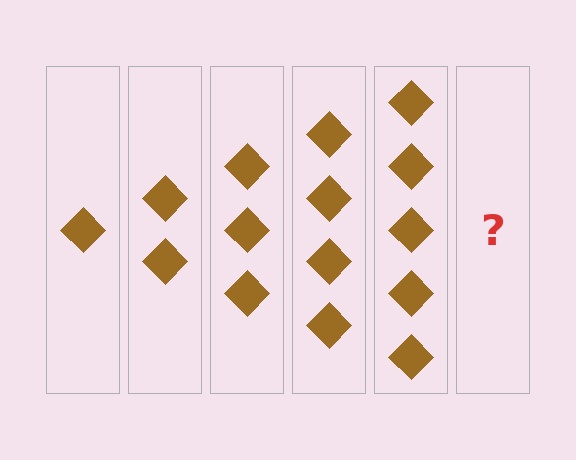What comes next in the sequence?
The next element should be 6 diamonds.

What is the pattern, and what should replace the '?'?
The pattern is that each step adds one more diamond. The '?' should be 6 diamonds.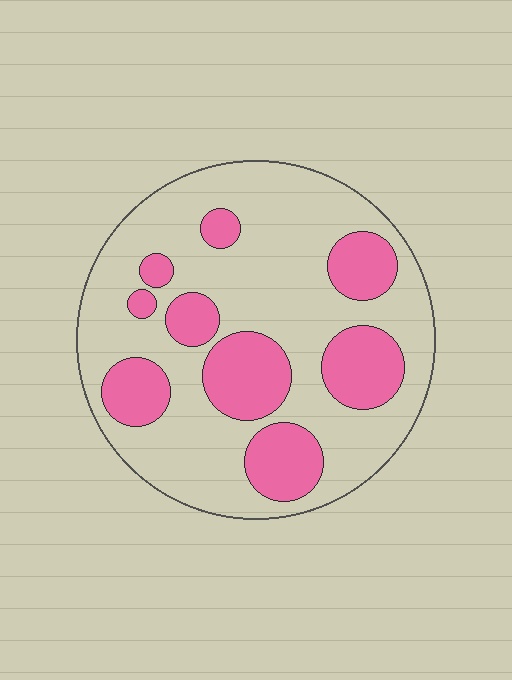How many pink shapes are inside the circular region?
9.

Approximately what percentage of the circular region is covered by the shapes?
Approximately 30%.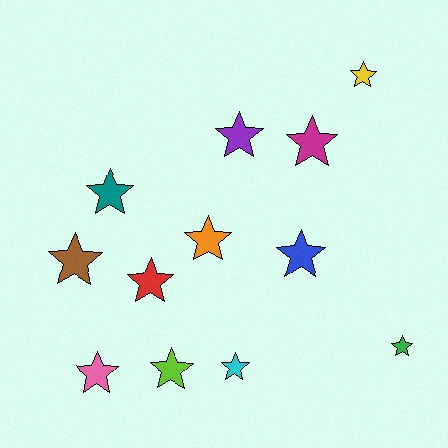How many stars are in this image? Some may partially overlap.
There are 12 stars.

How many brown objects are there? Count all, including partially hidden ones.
There is 1 brown object.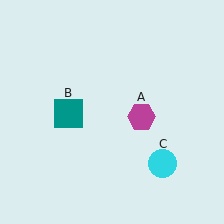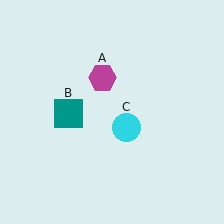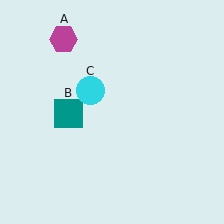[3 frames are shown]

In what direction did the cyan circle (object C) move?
The cyan circle (object C) moved up and to the left.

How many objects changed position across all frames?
2 objects changed position: magenta hexagon (object A), cyan circle (object C).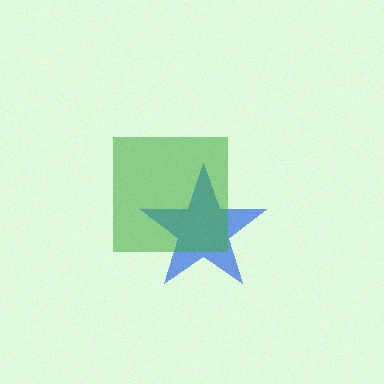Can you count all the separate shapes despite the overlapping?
Yes, there are 2 separate shapes.